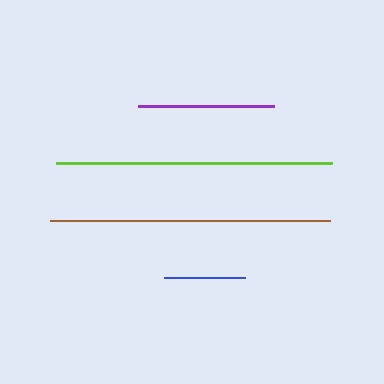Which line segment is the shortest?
The blue line is the shortest at approximately 81 pixels.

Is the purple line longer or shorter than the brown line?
The brown line is longer than the purple line.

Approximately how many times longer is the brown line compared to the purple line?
The brown line is approximately 2.1 times the length of the purple line.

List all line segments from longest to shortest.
From longest to shortest: brown, lime, purple, blue.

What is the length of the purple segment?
The purple segment is approximately 136 pixels long.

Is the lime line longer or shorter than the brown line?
The brown line is longer than the lime line.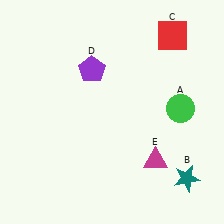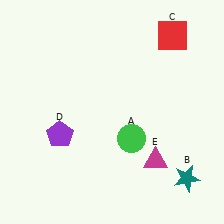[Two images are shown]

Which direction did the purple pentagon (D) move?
The purple pentagon (D) moved down.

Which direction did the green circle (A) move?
The green circle (A) moved left.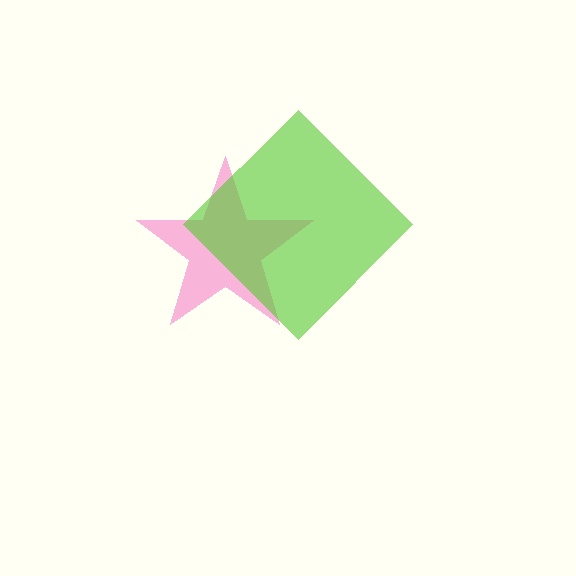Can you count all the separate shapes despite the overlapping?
Yes, there are 2 separate shapes.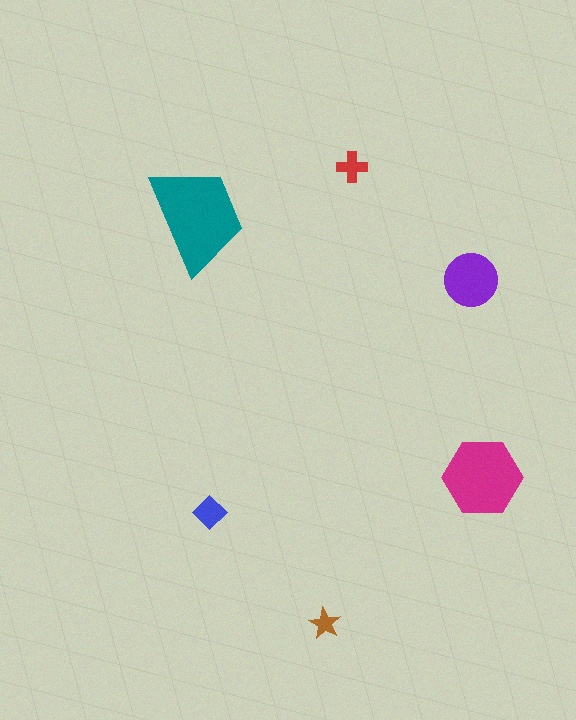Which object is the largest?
The teal trapezoid.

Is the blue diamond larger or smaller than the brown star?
Larger.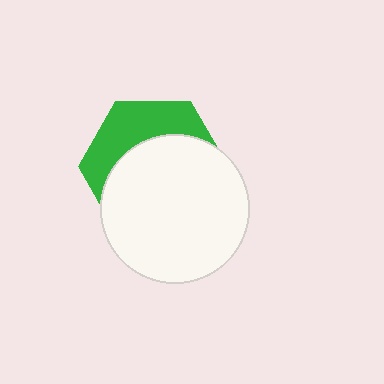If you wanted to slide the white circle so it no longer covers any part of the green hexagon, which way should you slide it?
Slide it down — that is the most direct way to separate the two shapes.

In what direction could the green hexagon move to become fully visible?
The green hexagon could move up. That would shift it out from behind the white circle entirely.